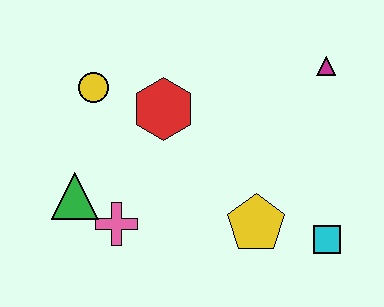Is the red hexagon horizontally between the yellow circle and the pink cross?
No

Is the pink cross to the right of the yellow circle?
Yes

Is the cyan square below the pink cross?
Yes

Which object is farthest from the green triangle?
The magenta triangle is farthest from the green triangle.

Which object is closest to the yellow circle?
The red hexagon is closest to the yellow circle.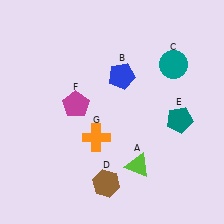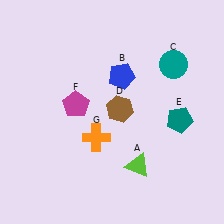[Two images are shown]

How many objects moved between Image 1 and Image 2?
1 object moved between the two images.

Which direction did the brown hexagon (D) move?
The brown hexagon (D) moved up.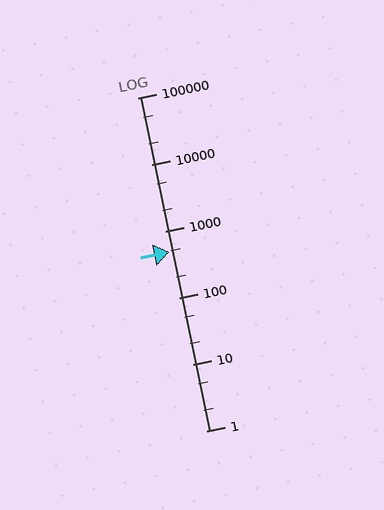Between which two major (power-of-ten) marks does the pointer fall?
The pointer is between 100 and 1000.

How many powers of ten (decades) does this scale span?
The scale spans 5 decades, from 1 to 100000.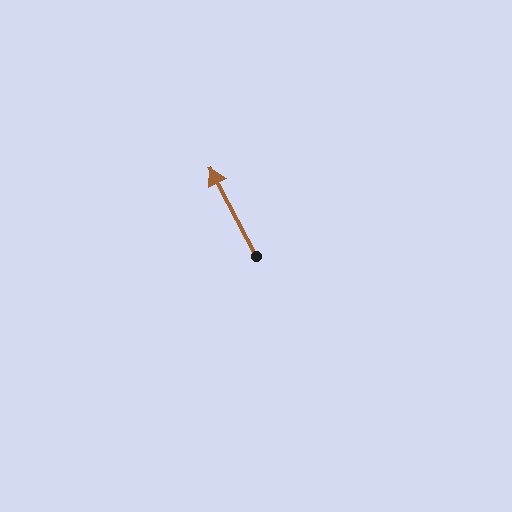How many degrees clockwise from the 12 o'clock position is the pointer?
Approximately 332 degrees.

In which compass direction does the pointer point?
Northwest.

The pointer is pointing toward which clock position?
Roughly 11 o'clock.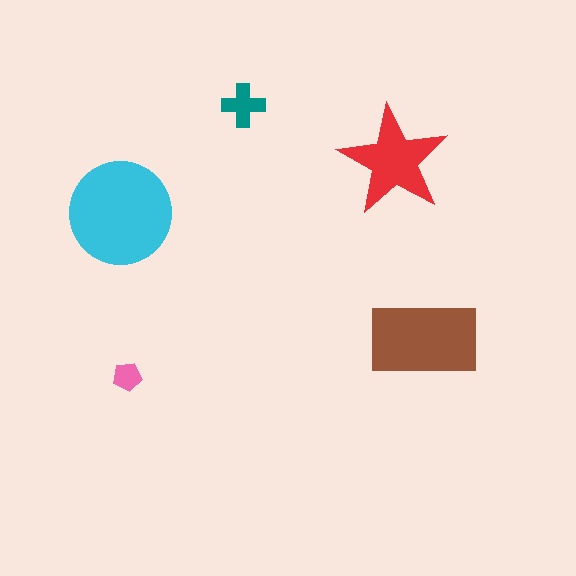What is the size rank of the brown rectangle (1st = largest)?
2nd.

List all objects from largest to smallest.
The cyan circle, the brown rectangle, the red star, the teal cross, the pink pentagon.